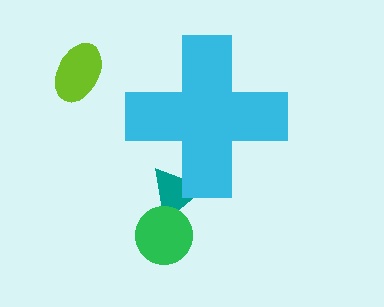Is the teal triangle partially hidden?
Yes, the teal triangle is partially hidden behind the cyan cross.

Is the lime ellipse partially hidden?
No, the lime ellipse is fully visible.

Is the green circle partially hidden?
No, the green circle is fully visible.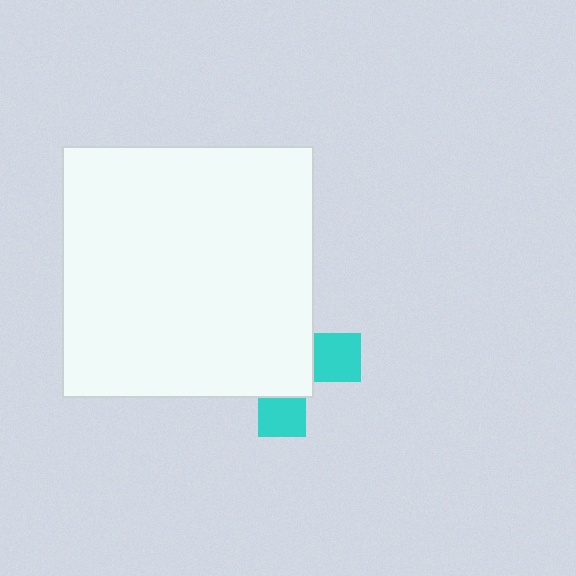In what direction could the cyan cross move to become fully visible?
The cyan cross could move toward the lower-right. That would shift it out from behind the white square entirely.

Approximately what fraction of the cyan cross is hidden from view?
Roughly 68% of the cyan cross is hidden behind the white square.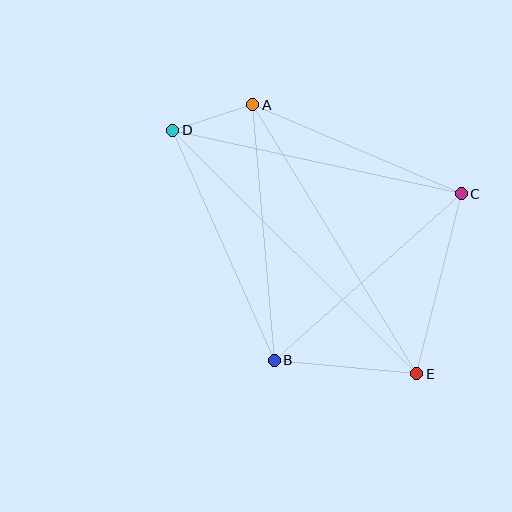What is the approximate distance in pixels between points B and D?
The distance between B and D is approximately 251 pixels.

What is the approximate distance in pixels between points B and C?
The distance between B and C is approximately 250 pixels.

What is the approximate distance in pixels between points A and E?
The distance between A and E is approximately 315 pixels.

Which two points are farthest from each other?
Points D and E are farthest from each other.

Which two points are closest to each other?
Points A and D are closest to each other.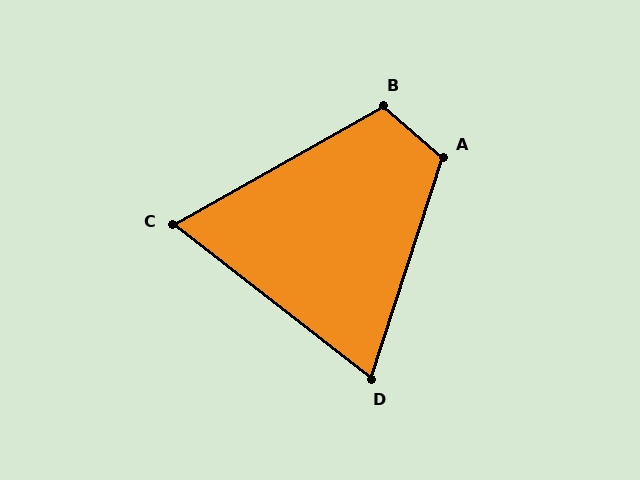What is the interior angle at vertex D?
Approximately 70 degrees (acute).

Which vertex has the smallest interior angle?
C, at approximately 67 degrees.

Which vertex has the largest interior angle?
A, at approximately 113 degrees.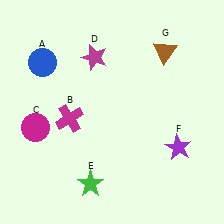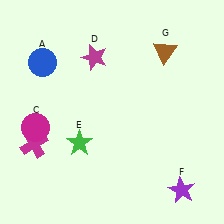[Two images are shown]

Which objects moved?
The objects that moved are: the magenta cross (B), the green star (E), the purple star (F).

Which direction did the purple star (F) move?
The purple star (F) moved down.